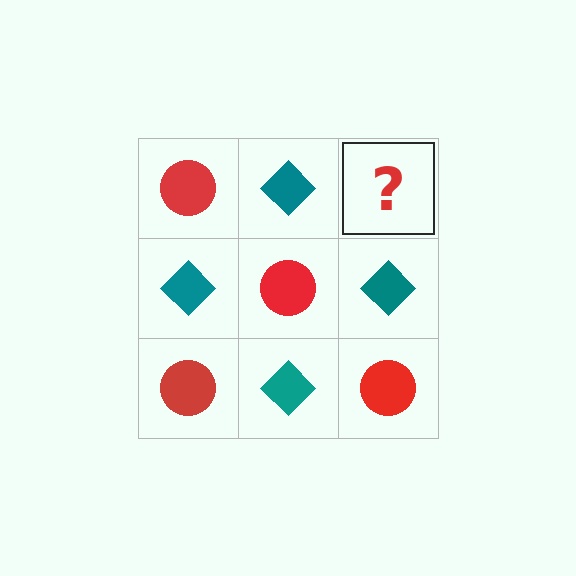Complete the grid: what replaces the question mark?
The question mark should be replaced with a red circle.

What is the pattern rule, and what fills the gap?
The rule is that it alternates red circle and teal diamond in a checkerboard pattern. The gap should be filled with a red circle.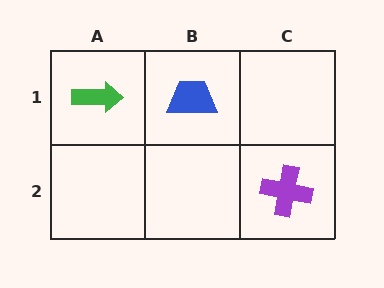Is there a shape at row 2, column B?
No, that cell is empty.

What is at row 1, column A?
A green arrow.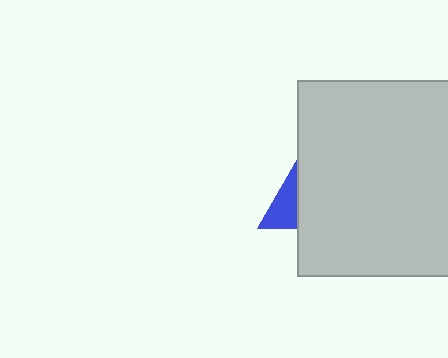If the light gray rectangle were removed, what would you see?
You would see the complete blue triangle.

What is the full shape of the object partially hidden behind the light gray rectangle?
The partially hidden object is a blue triangle.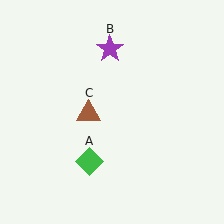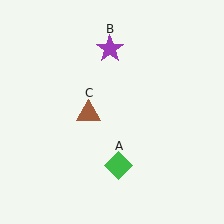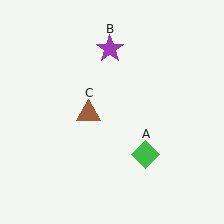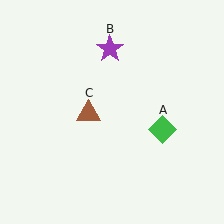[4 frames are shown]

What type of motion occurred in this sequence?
The green diamond (object A) rotated counterclockwise around the center of the scene.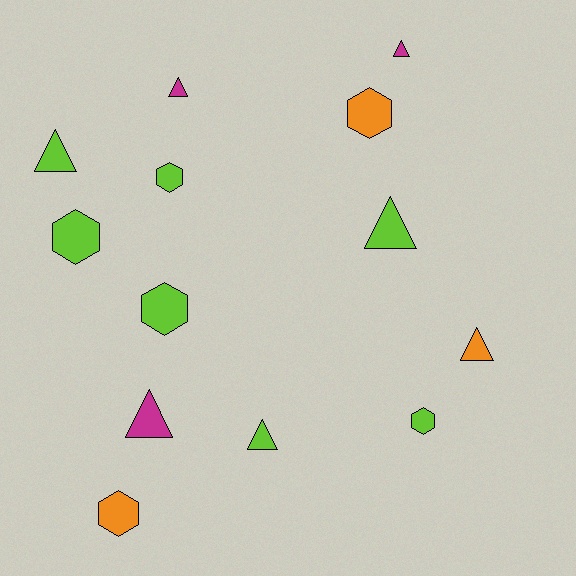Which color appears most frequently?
Lime, with 7 objects.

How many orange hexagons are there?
There are 2 orange hexagons.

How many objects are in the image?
There are 13 objects.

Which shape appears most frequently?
Triangle, with 7 objects.